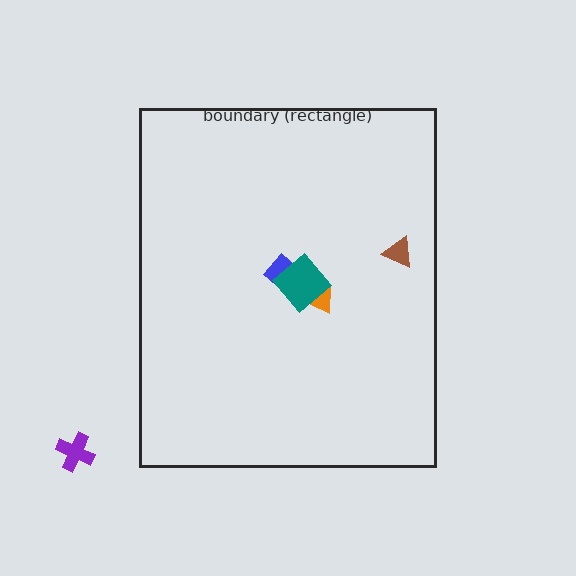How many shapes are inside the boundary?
4 inside, 1 outside.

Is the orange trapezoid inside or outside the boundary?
Inside.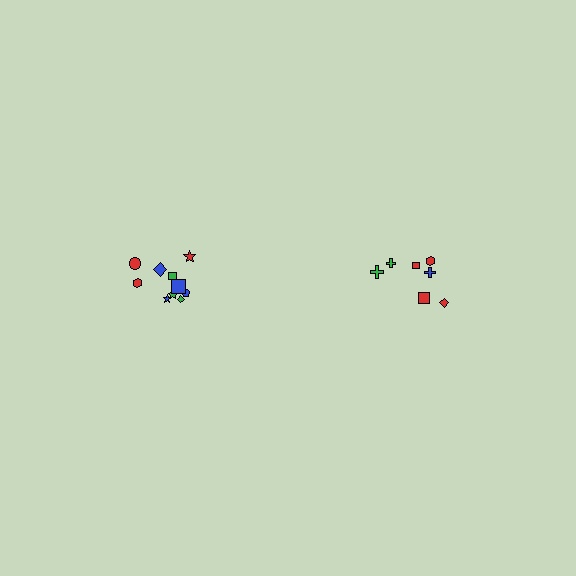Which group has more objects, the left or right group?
The left group.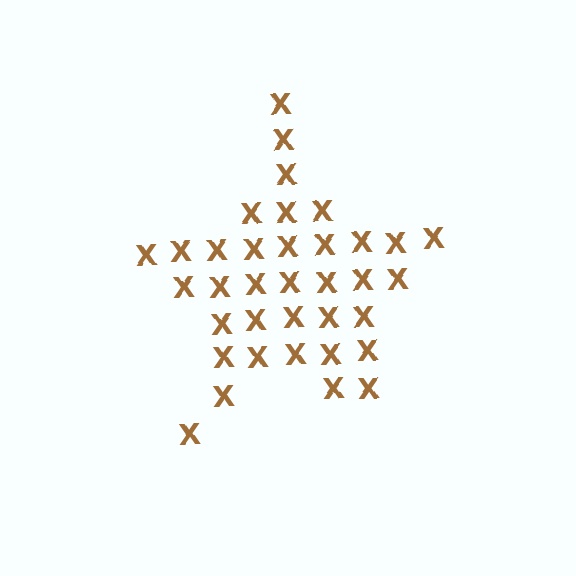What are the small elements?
The small elements are letter X's.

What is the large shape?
The large shape is a star.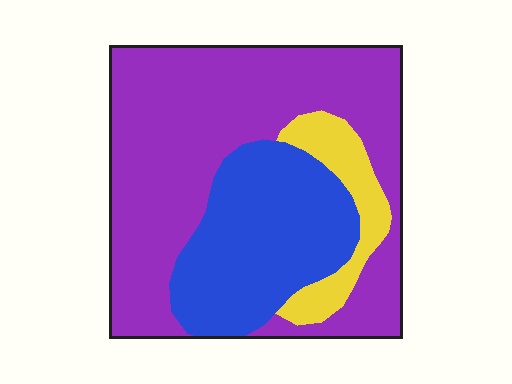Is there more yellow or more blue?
Blue.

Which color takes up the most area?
Purple, at roughly 60%.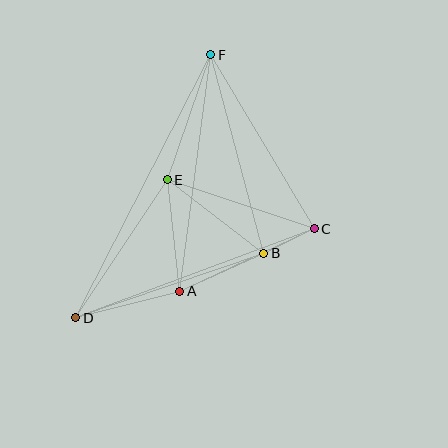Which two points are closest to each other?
Points B and C are closest to each other.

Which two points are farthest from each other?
Points D and F are farthest from each other.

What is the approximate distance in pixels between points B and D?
The distance between B and D is approximately 199 pixels.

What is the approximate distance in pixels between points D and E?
The distance between D and E is approximately 166 pixels.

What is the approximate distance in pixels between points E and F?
The distance between E and F is approximately 133 pixels.